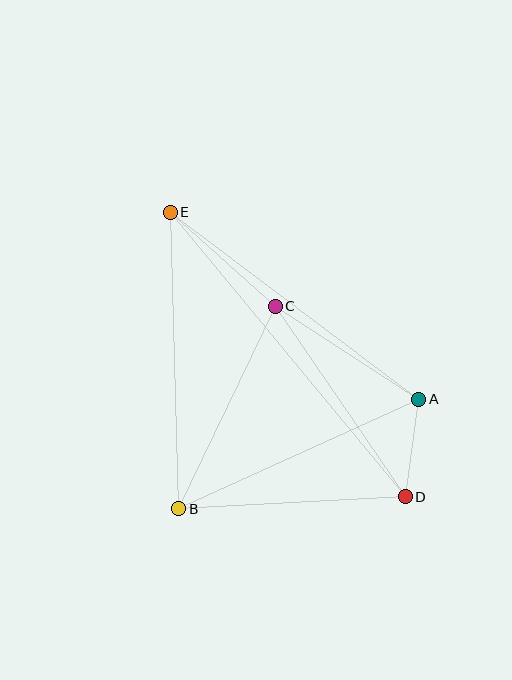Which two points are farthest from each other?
Points D and E are farthest from each other.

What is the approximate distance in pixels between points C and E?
The distance between C and E is approximately 141 pixels.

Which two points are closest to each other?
Points A and D are closest to each other.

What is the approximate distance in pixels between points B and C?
The distance between B and C is approximately 224 pixels.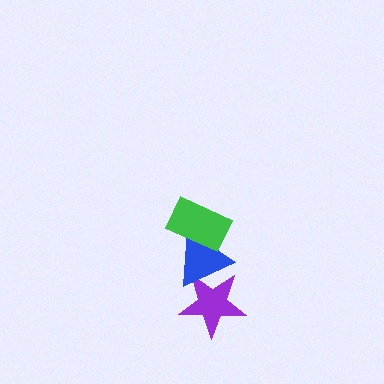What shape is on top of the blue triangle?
The green rectangle is on top of the blue triangle.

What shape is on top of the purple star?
The blue triangle is on top of the purple star.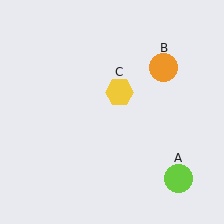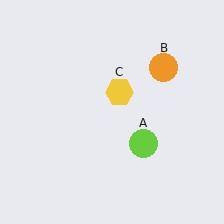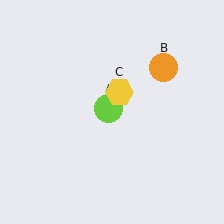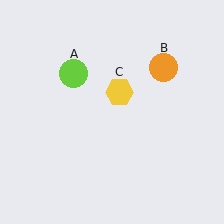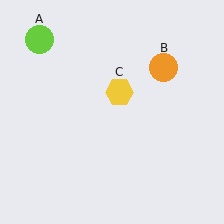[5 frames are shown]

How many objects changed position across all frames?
1 object changed position: lime circle (object A).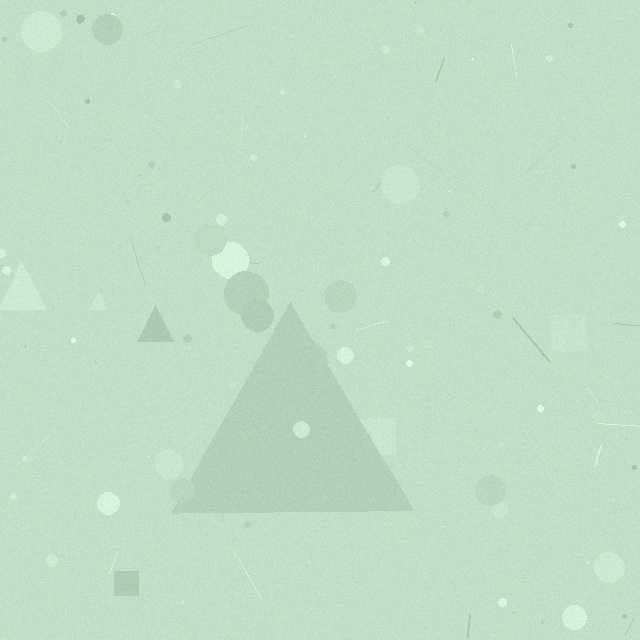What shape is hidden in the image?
A triangle is hidden in the image.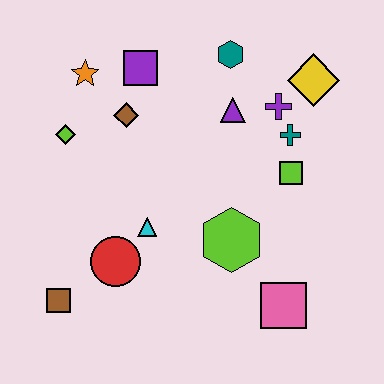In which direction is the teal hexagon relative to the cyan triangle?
The teal hexagon is above the cyan triangle.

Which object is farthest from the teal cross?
The brown square is farthest from the teal cross.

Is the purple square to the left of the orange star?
No